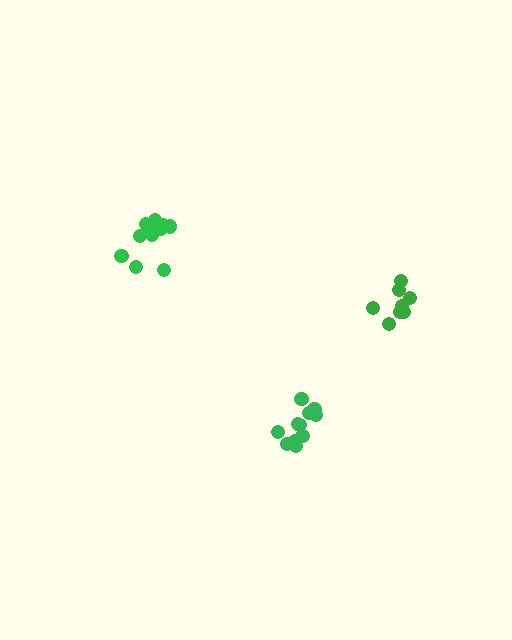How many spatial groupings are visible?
There are 3 spatial groupings.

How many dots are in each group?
Group 1: 9 dots, Group 2: 12 dots, Group 3: 12 dots (33 total).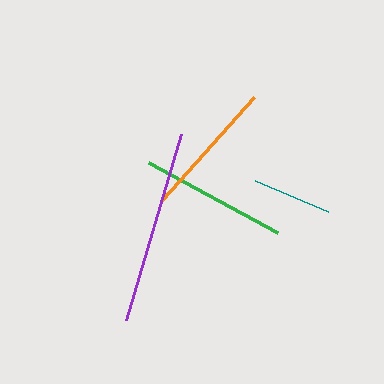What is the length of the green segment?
The green segment is approximately 146 pixels long.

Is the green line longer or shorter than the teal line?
The green line is longer than the teal line.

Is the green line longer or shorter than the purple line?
The purple line is longer than the green line.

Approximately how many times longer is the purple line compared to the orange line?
The purple line is approximately 1.4 times the length of the orange line.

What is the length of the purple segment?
The purple segment is approximately 193 pixels long.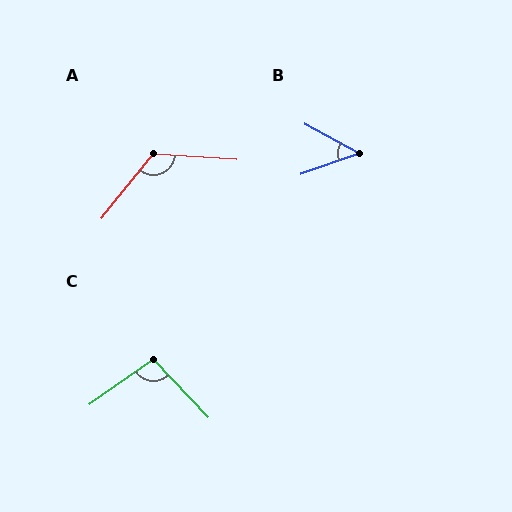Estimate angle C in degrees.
Approximately 99 degrees.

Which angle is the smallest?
B, at approximately 47 degrees.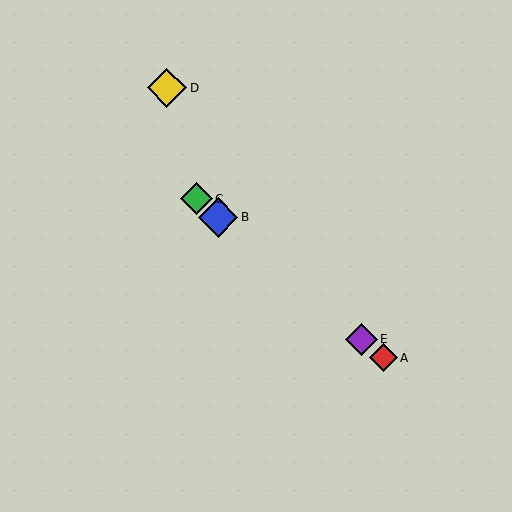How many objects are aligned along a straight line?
4 objects (A, B, C, E) are aligned along a straight line.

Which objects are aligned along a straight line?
Objects A, B, C, E are aligned along a straight line.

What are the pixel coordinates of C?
Object C is at (196, 199).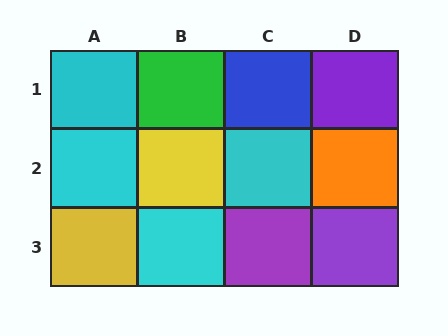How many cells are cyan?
4 cells are cyan.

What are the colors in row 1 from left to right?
Cyan, green, blue, purple.